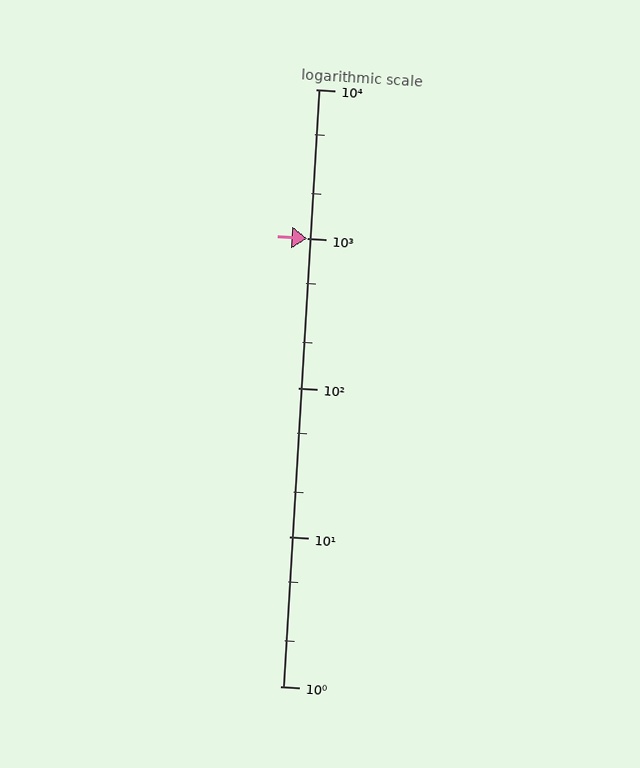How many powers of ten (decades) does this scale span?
The scale spans 4 decades, from 1 to 10000.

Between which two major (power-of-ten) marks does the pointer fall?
The pointer is between 1000 and 10000.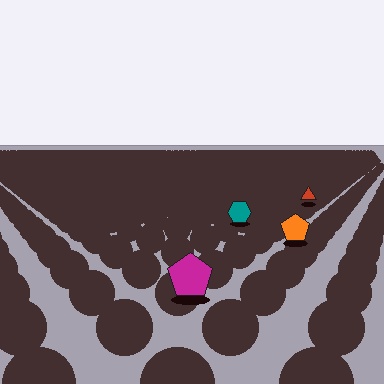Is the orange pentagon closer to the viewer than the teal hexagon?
Yes. The orange pentagon is closer — you can tell from the texture gradient: the ground texture is coarser near it.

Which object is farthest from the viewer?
The red triangle is farthest from the viewer. It appears smaller and the ground texture around it is denser.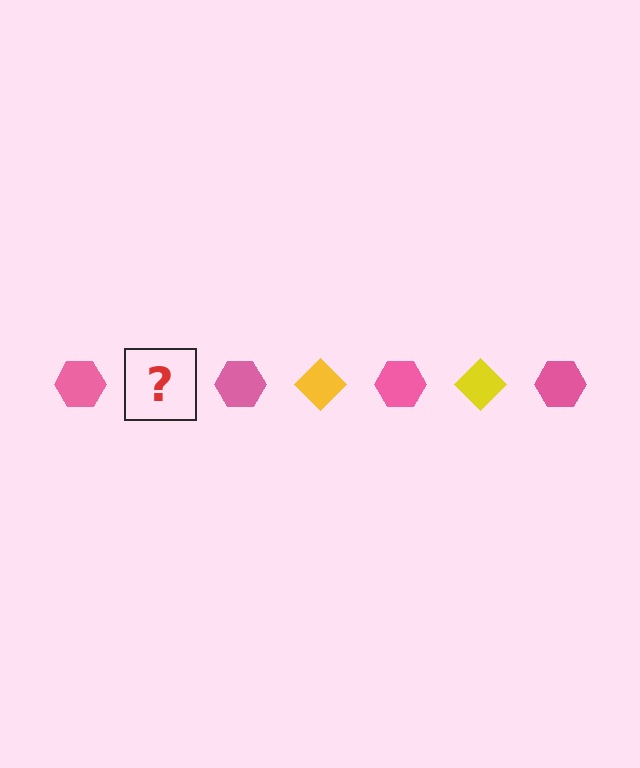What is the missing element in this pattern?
The missing element is a yellow diamond.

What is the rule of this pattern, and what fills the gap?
The rule is that the pattern alternates between pink hexagon and yellow diamond. The gap should be filled with a yellow diamond.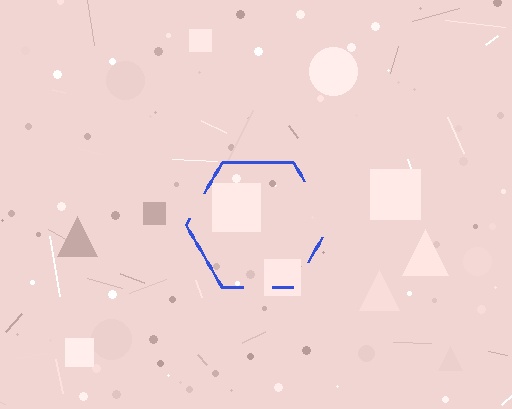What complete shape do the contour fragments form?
The contour fragments form a hexagon.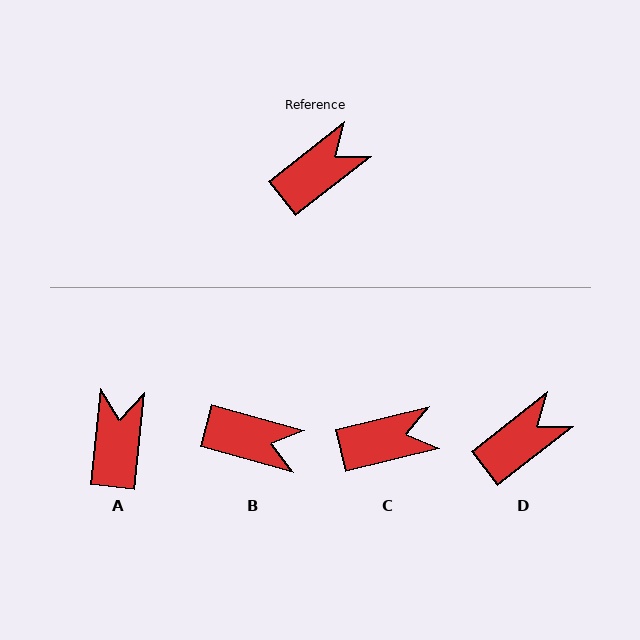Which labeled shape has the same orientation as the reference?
D.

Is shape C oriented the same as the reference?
No, it is off by about 24 degrees.